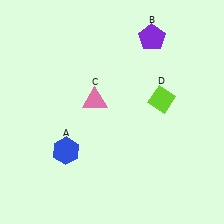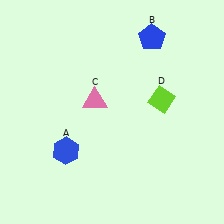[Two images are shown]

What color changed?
The pentagon (B) changed from purple in Image 1 to blue in Image 2.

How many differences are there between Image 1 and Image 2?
There is 1 difference between the two images.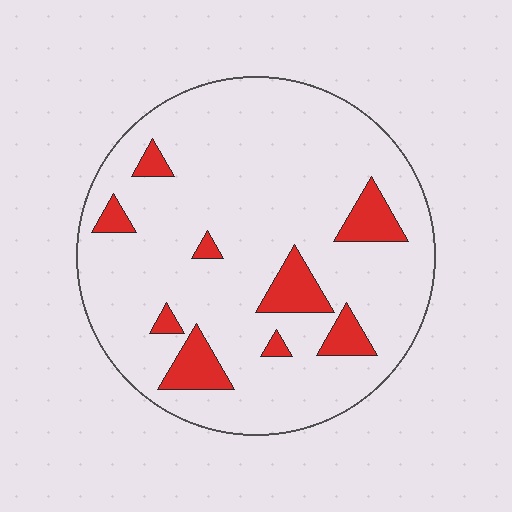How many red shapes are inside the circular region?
9.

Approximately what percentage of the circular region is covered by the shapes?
Approximately 15%.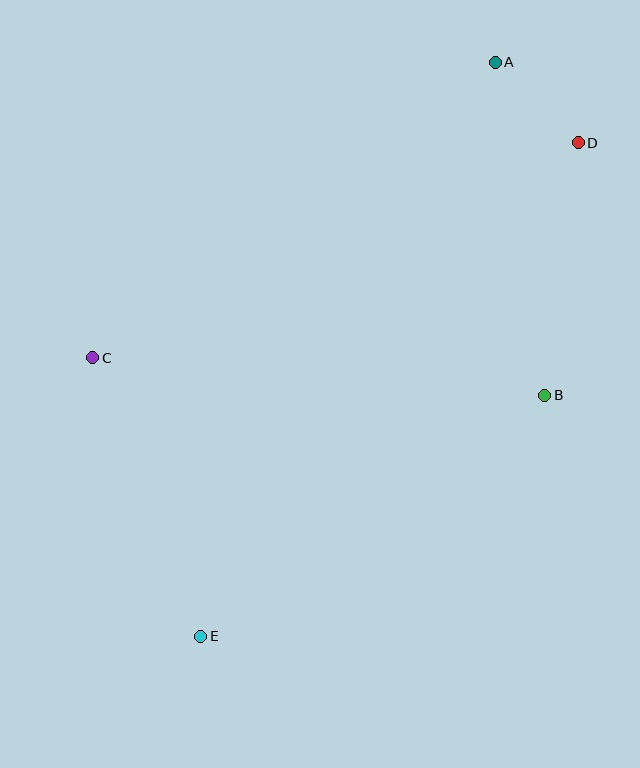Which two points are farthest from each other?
Points A and E are farthest from each other.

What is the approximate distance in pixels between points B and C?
The distance between B and C is approximately 453 pixels.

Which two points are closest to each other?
Points A and D are closest to each other.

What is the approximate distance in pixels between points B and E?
The distance between B and E is approximately 420 pixels.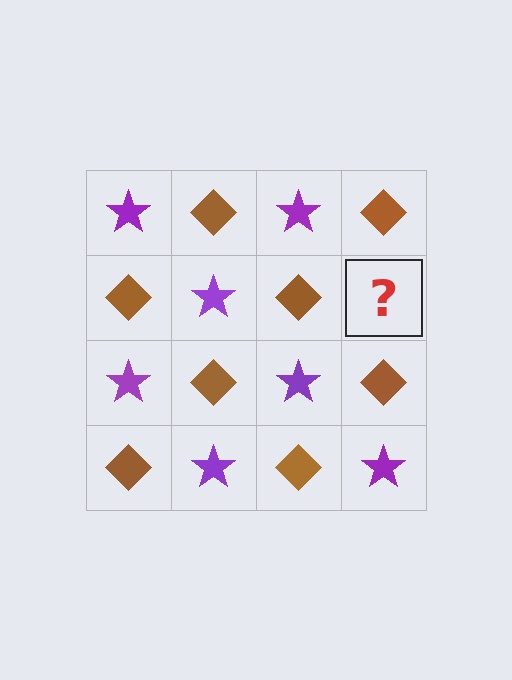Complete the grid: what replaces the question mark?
The question mark should be replaced with a purple star.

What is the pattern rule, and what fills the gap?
The rule is that it alternates purple star and brown diamond in a checkerboard pattern. The gap should be filled with a purple star.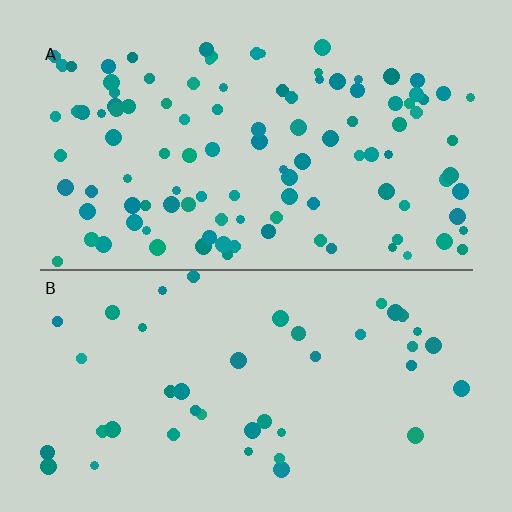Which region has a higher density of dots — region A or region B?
A (the top).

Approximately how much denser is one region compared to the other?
Approximately 2.5× — region A over region B.